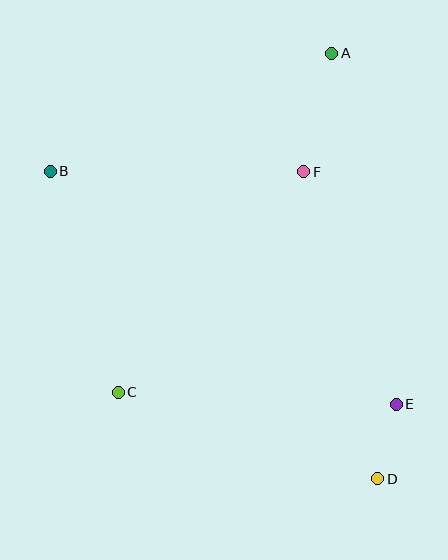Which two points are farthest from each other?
Points B and D are farthest from each other.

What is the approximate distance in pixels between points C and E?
The distance between C and E is approximately 278 pixels.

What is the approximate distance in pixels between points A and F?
The distance between A and F is approximately 122 pixels.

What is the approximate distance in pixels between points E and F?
The distance between E and F is approximately 251 pixels.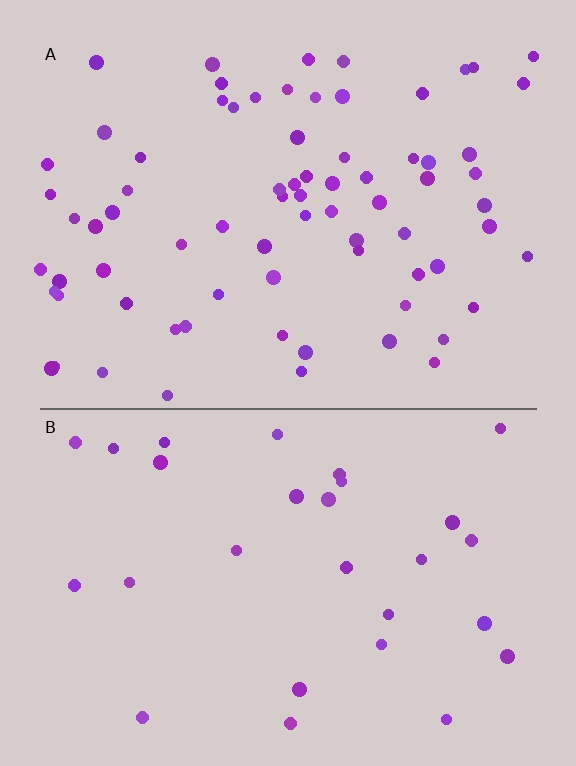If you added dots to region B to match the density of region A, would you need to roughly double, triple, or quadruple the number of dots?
Approximately triple.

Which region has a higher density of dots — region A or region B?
A (the top).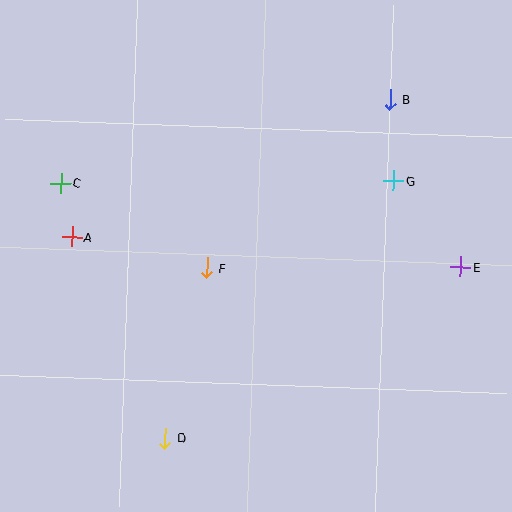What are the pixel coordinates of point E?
Point E is at (461, 267).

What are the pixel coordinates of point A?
Point A is at (72, 237).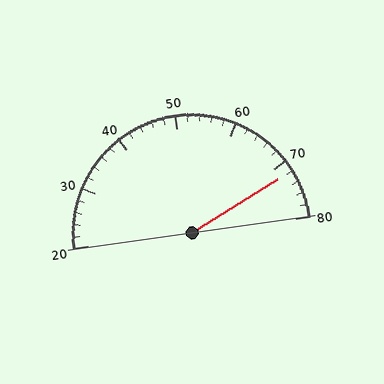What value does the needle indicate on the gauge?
The needle indicates approximately 72.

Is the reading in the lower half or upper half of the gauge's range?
The reading is in the upper half of the range (20 to 80).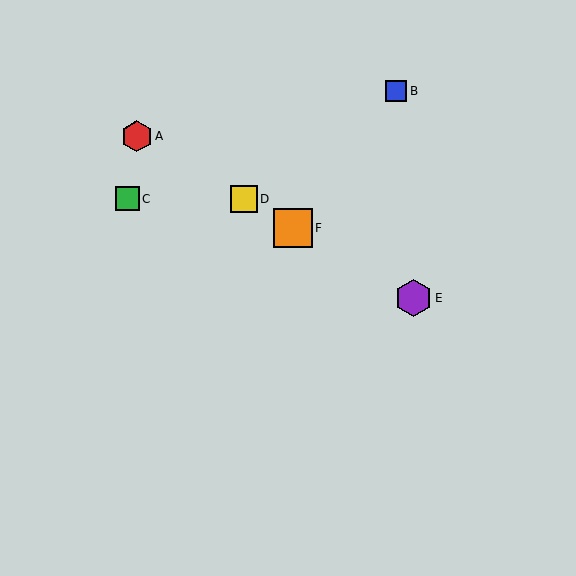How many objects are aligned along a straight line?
4 objects (A, D, E, F) are aligned along a straight line.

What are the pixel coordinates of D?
Object D is at (244, 199).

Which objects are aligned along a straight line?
Objects A, D, E, F are aligned along a straight line.